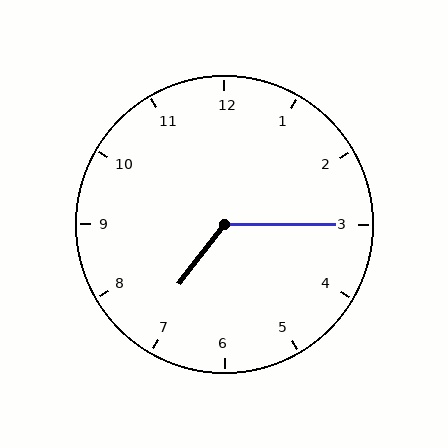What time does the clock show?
7:15.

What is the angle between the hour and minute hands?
Approximately 128 degrees.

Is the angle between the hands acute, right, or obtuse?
It is obtuse.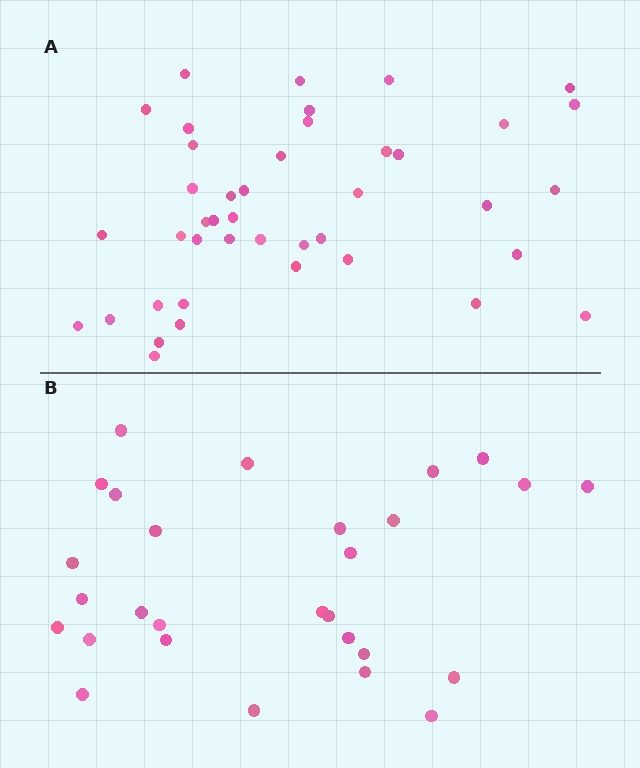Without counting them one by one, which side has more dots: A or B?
Region A (the top region) has more dots.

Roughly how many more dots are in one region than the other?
Region A has approximately 15 more dots than region B.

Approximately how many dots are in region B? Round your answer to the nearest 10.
About 30 dots. (The exact count is 28, which rounds to 30.)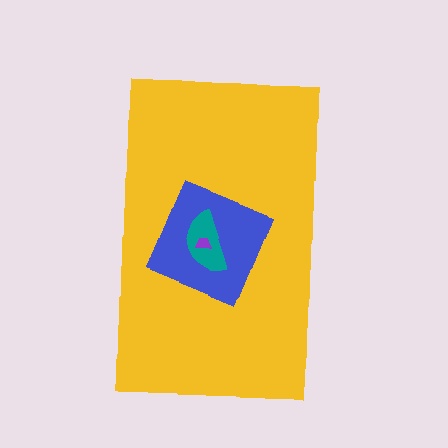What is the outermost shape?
The yellow rectangle.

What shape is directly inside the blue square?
The teal semicircle.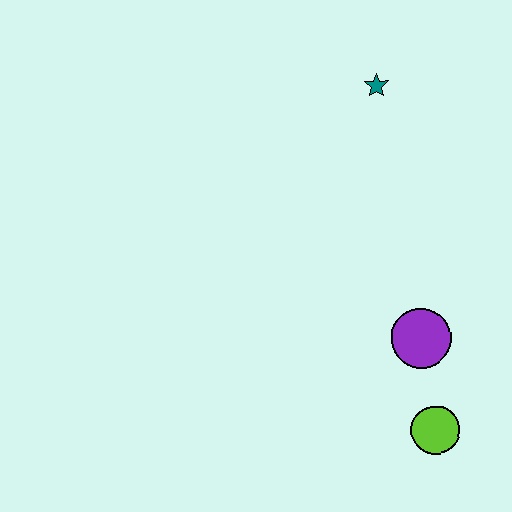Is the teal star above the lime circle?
Yes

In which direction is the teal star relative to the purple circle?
The teal star is above the purple circle.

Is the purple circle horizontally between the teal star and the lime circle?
Yes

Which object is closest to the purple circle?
The lime circle is closest to the purple circle.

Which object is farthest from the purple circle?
The teal star is farthest from the purple circle.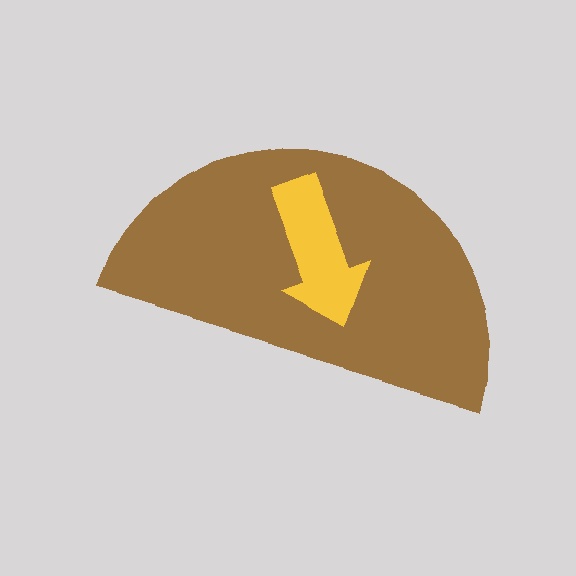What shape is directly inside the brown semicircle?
The yellow arrow.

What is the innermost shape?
The yellow arrow.